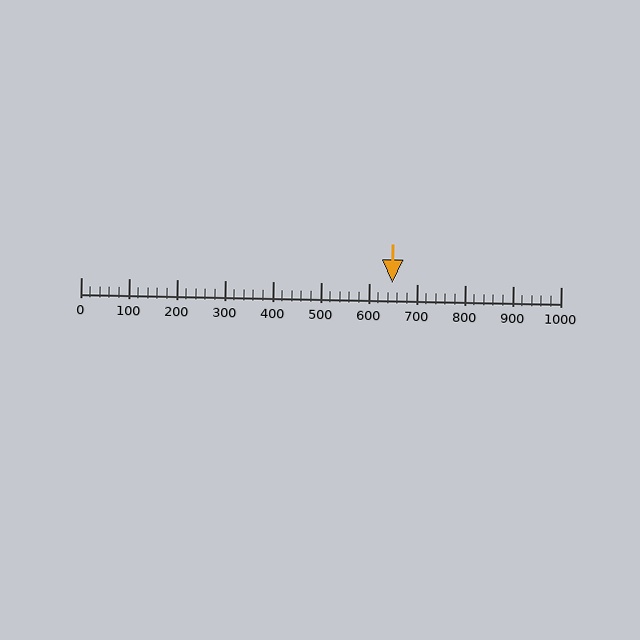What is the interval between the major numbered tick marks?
The major tick marks are spaced 100 units apart.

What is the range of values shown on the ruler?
The ruler shows values from 0 to 1000.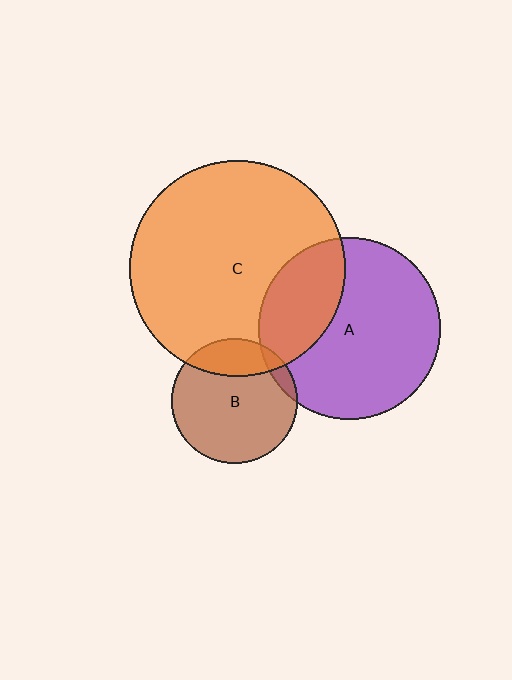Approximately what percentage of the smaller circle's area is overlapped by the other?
Approximately 30%.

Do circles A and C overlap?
Yes.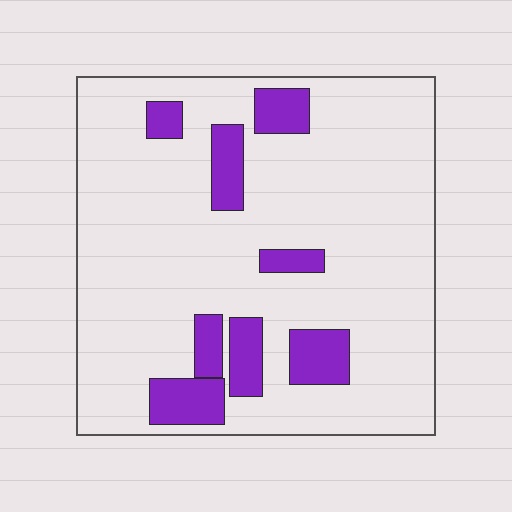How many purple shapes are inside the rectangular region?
8.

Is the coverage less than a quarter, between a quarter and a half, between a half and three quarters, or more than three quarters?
Less than a quarter.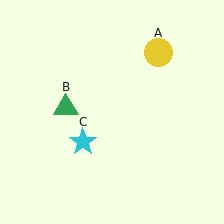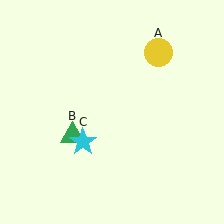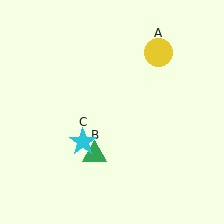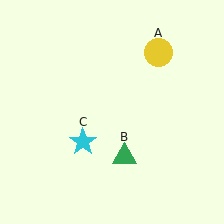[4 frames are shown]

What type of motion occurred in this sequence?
The green triangle (object B) rotated counterclockwise around the center of the scene.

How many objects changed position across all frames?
1 object changed position: green triangle (object B).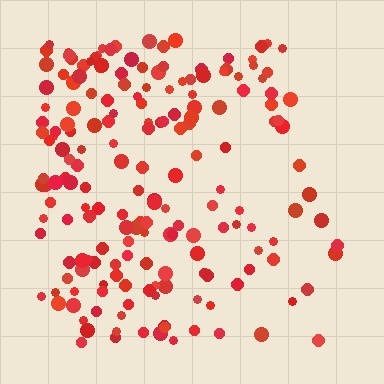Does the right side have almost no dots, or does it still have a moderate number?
Still a moderate number, just noticeably fewer than the left.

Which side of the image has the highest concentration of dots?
The left.